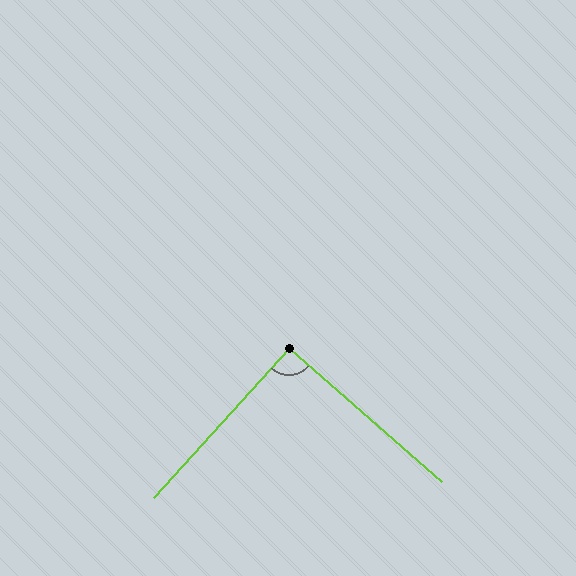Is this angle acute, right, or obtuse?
It is approximately a right angle.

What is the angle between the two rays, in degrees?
Approximately 91 degrees.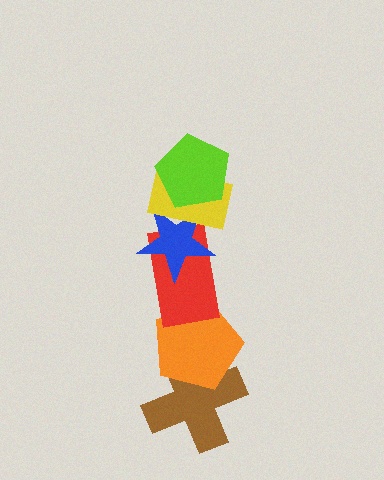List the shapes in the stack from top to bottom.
From top to bottom: the lime pentagon, the yellow rectangle, the blue star, the red rectangle, the orange pentagon, the brown cross.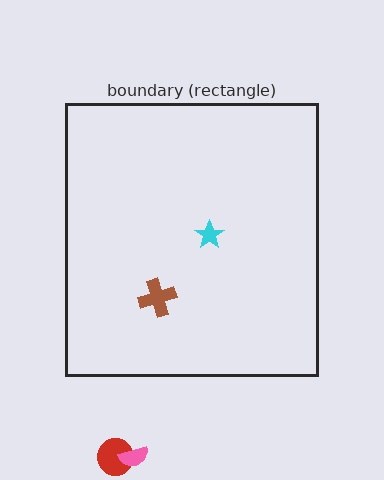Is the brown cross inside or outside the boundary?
Inside.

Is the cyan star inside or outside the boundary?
Inside.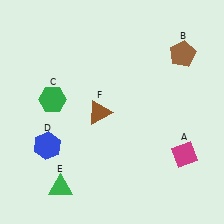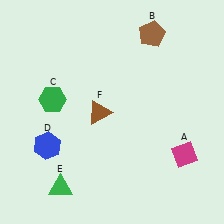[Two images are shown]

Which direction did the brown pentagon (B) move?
The brown pentagon (B) moved left.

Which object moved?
The brown pentagon (B) moved left.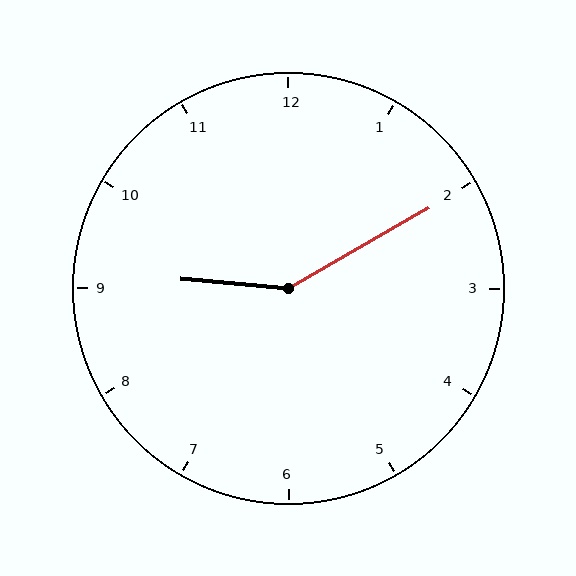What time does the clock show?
9:10.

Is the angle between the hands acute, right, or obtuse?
It is obtuse.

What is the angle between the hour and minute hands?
Approximately 145 degrees.